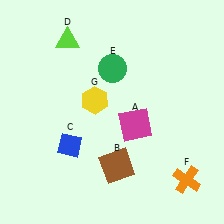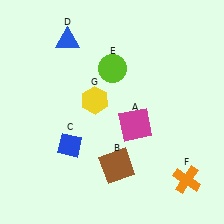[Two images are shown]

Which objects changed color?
D changed from lime to blue. E changed from green to lime.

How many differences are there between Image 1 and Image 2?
There are 2 differences between the two images.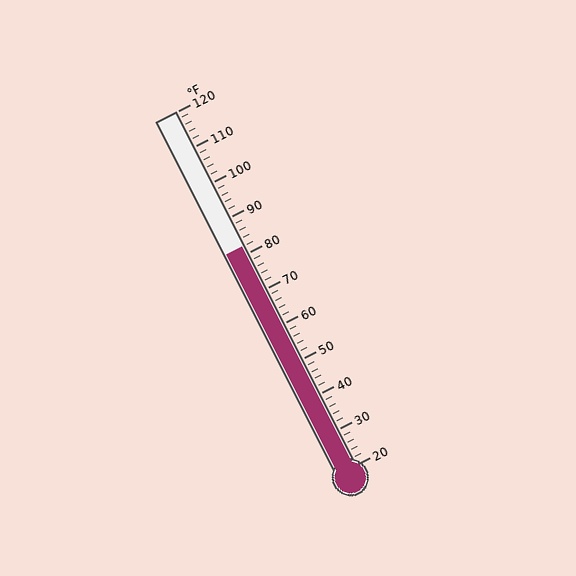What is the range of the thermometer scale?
The thermometer scale ranges from 20°F to 120°F.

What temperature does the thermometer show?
The thermometer shows approximately 82°F.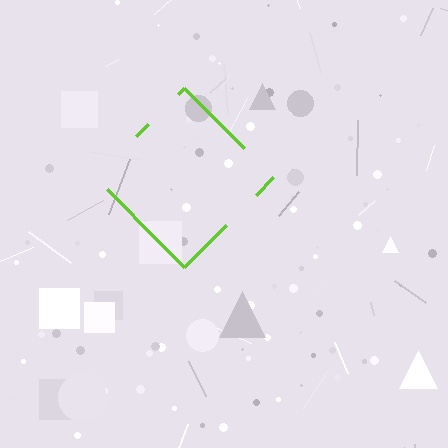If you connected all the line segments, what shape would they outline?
They would outline a diamond.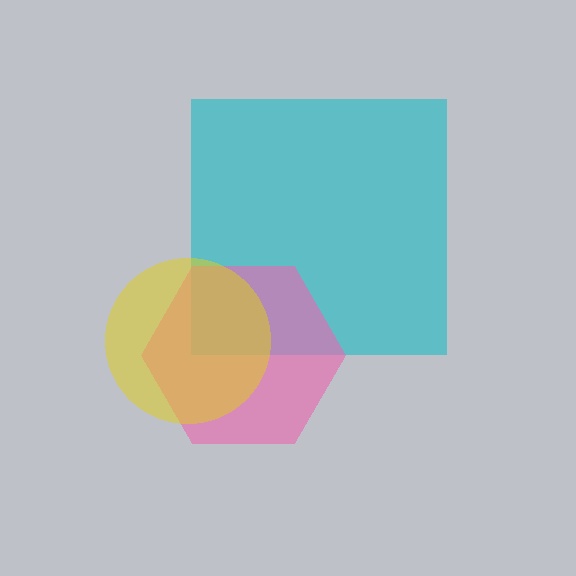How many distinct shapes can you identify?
There are 3 distinct shapes: a cyan square, a pink hexagon, a yellow circle.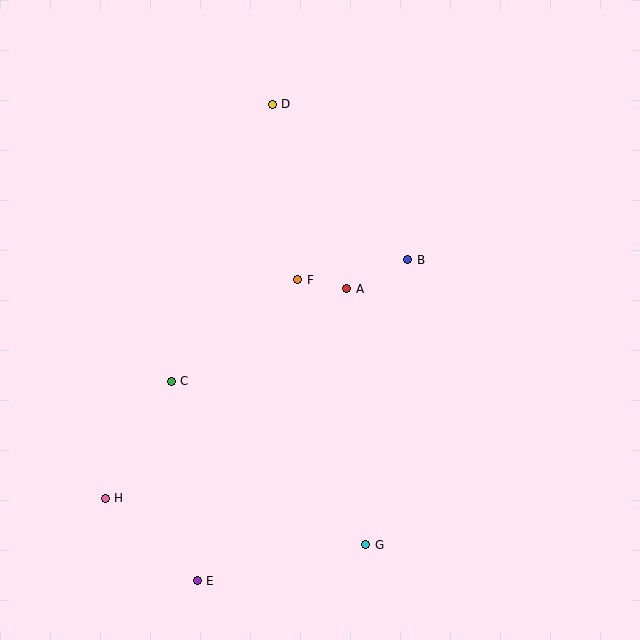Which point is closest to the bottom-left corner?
Point H is closest to the bottom-left corner.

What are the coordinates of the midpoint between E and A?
The midpoint between E and A is at (272, 435).